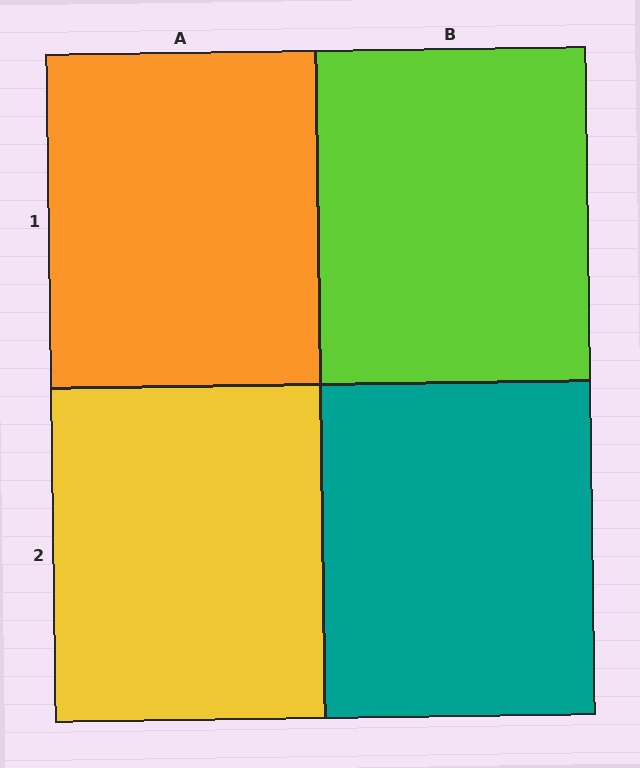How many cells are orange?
1 cell is orange.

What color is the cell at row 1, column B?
Lime.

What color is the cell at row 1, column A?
Orange.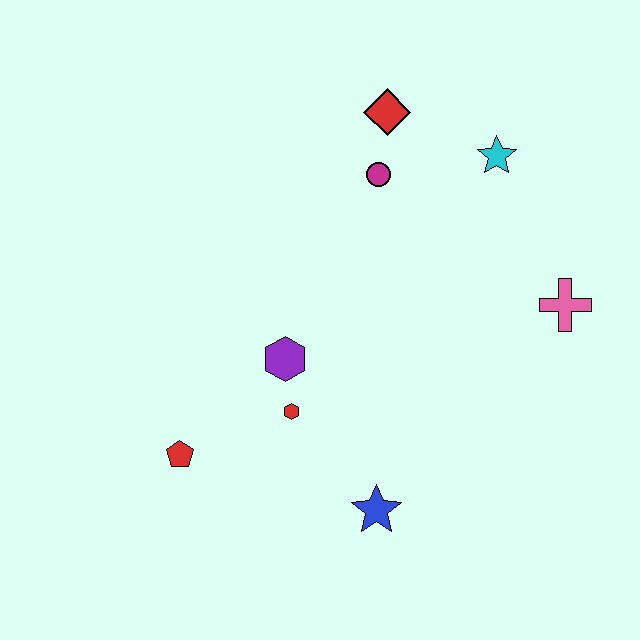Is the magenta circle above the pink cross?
Yes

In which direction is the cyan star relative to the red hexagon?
The cyan star is above the red hexagon.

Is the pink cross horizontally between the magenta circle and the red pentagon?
No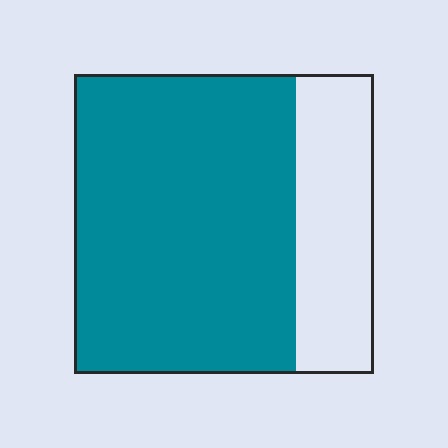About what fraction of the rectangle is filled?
About three quarters (3/4).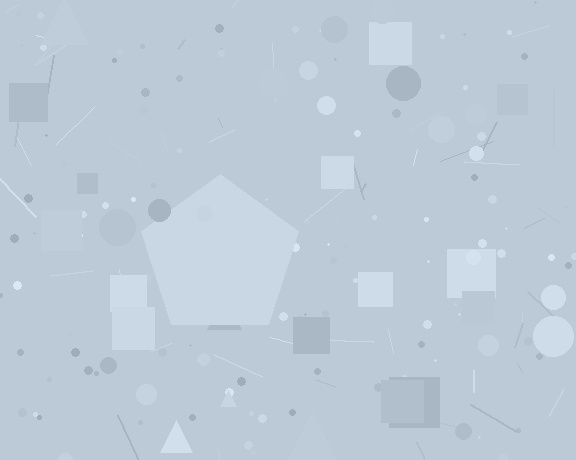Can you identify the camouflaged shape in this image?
The camouflaged shape is a pentagon.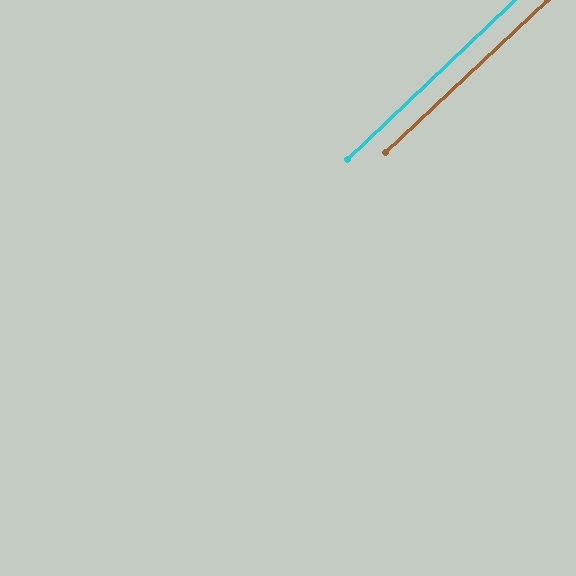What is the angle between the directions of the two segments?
Approximately 0 degrees.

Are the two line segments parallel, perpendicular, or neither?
Parallel — their directions differ by only 0.5°.